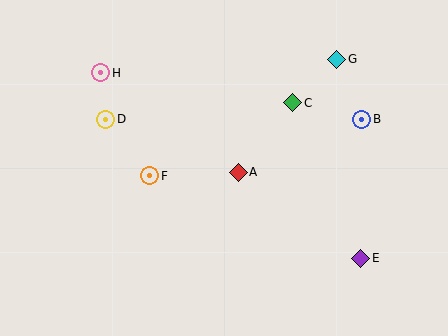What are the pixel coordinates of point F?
Point F is at (150, 176).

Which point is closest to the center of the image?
Point A at (238, 172) is closest to the center.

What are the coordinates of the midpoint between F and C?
The midpoint between F and C is at (221, 139).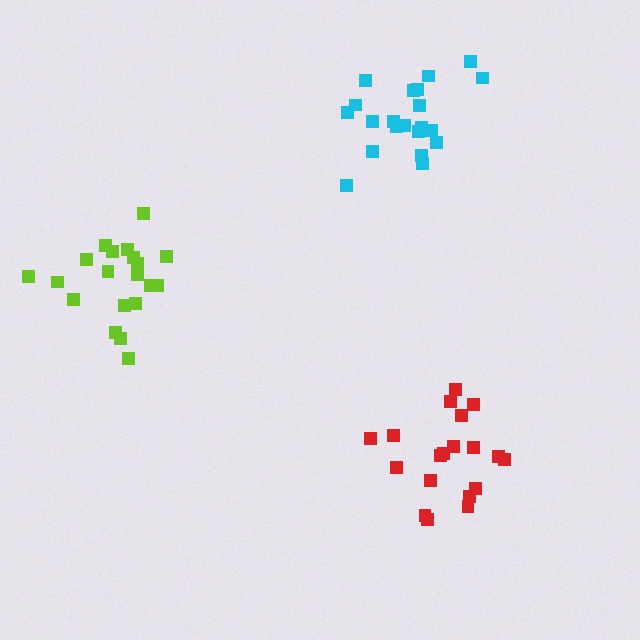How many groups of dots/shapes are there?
There are 3 groups.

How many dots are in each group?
Group 1: 20 dots, Group 2: 21 dots, Group 3: 19 dots (60 total).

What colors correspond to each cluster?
The clusters are colored: lime, cyan, red.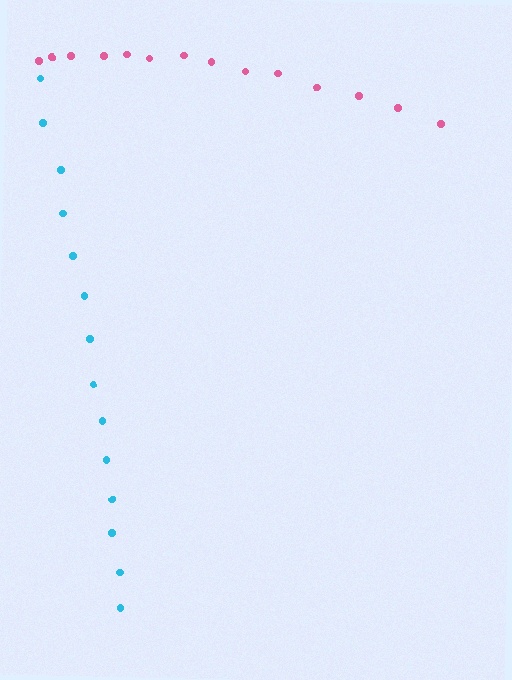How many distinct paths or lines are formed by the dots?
There are 2 distinct paths.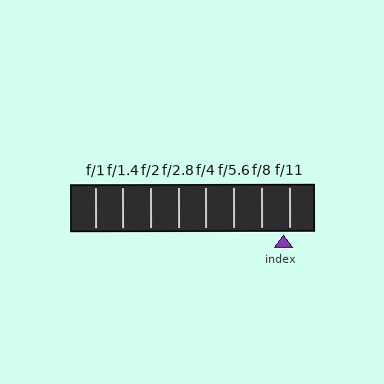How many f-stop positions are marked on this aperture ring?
There are 8 f-stop positions marked.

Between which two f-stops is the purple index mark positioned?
The index mark is between f/8 and f/11.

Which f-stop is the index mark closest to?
The index mark is closest to f/11.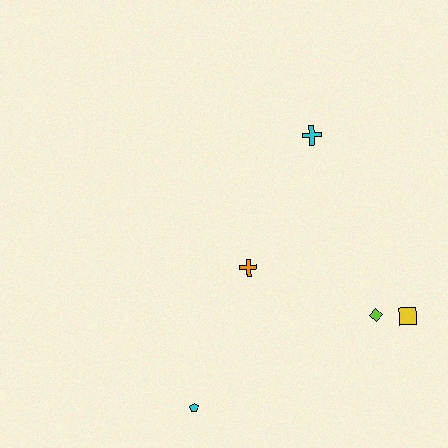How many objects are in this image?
There are 5 objects.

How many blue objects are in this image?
There are no blue objects.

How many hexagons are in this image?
There are no hexagons.